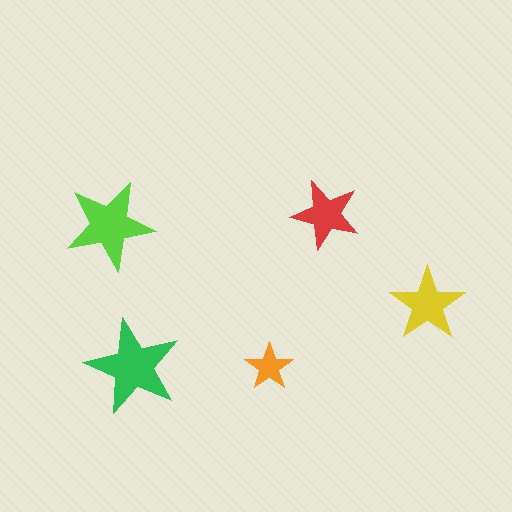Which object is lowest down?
The orange star is bottommost.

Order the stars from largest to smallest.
the green one, the lime one, the yellow one, the red one, the orange one.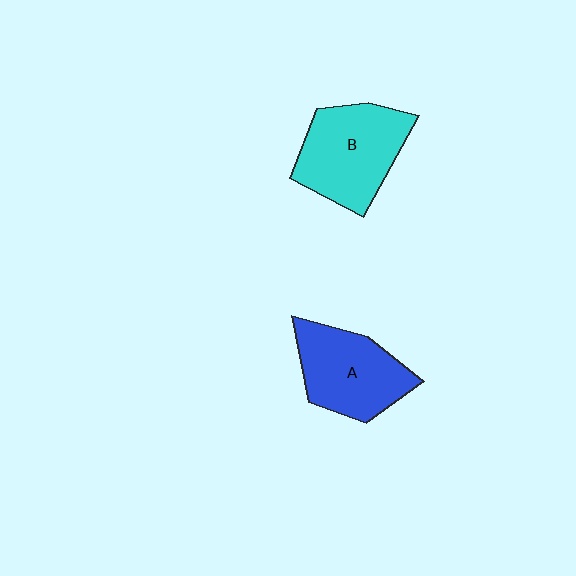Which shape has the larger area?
Shape B (cyan).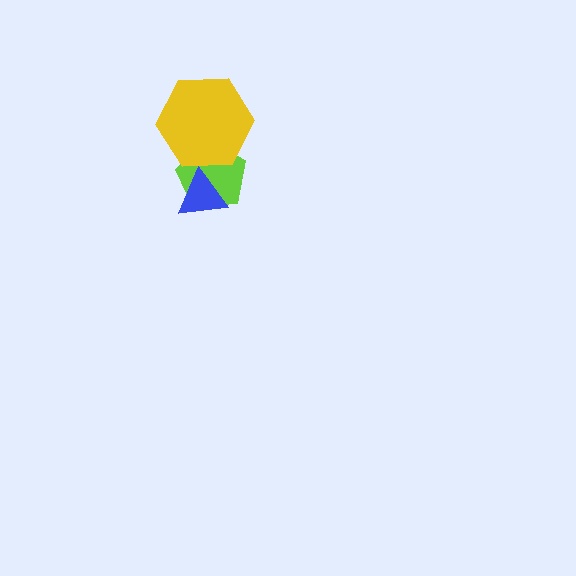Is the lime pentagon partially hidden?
Yes, it is partially covered by another shape.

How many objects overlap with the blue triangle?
1 object overlaps with the blue triangle.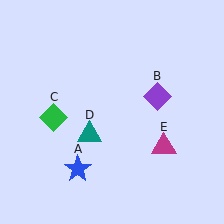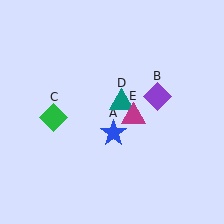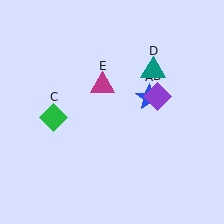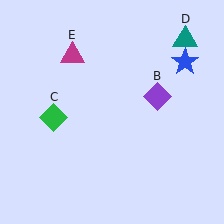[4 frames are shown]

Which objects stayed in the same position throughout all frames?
Purple diamond (object B) and green diamond (object C) remained stationary.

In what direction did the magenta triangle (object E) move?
The magenta triangle (object E) moved up and to the left.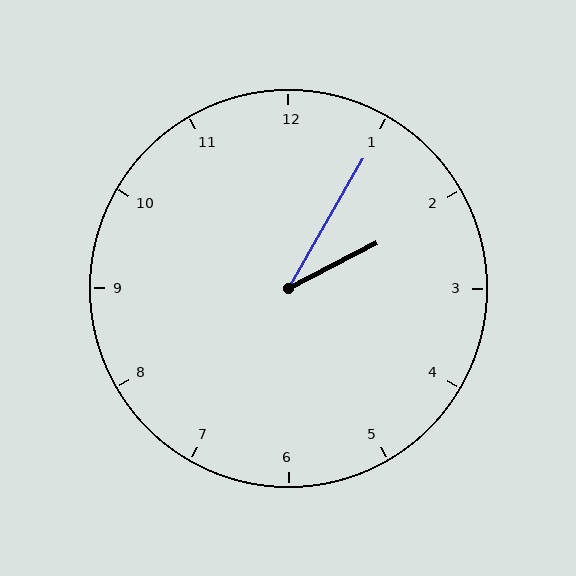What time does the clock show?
2:05.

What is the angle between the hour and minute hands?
Approximately 32 degrees.